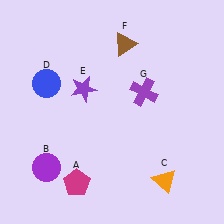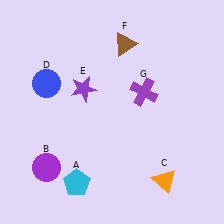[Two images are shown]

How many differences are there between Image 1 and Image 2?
There is 1 difference between the two images.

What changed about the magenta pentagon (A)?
In Image 1, A is magenta. In Image 2, it changed to cyan.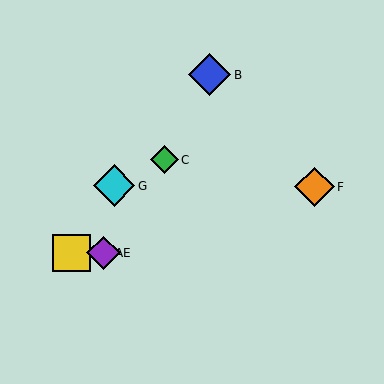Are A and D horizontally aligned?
Yes, both are at y≈253.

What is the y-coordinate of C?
Object C is at y≈160.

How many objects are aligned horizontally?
3 objects (A, D, E) are aligned horizontally.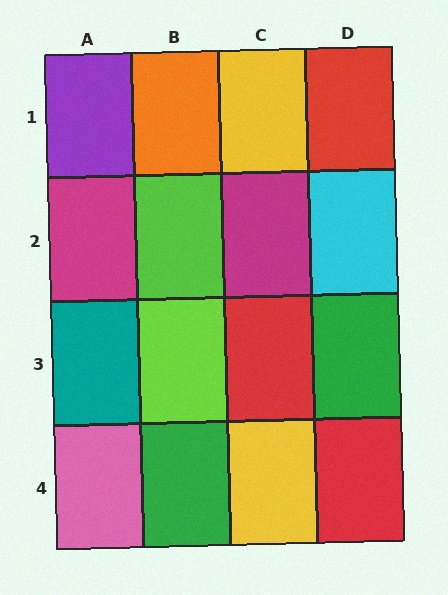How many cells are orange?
1 cell is orange.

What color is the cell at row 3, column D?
Green.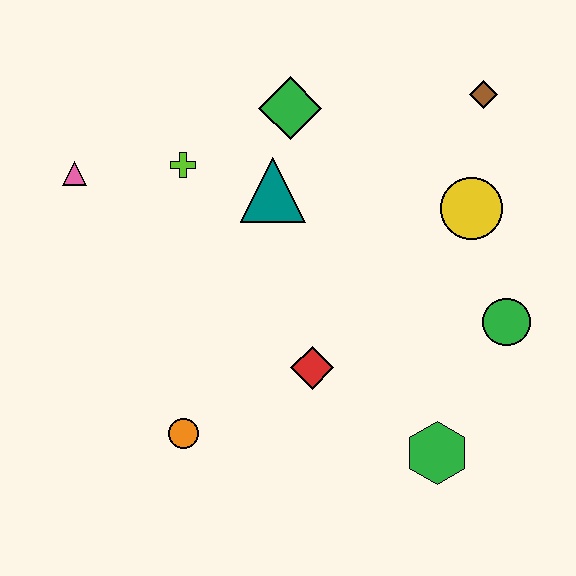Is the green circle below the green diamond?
Yes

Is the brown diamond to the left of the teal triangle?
No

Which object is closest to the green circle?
The yellow circle is closest to the green circle.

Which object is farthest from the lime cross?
The green hexagon is farthest from the lime cross.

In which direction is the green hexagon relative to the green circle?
The green hexagon is below the green circle.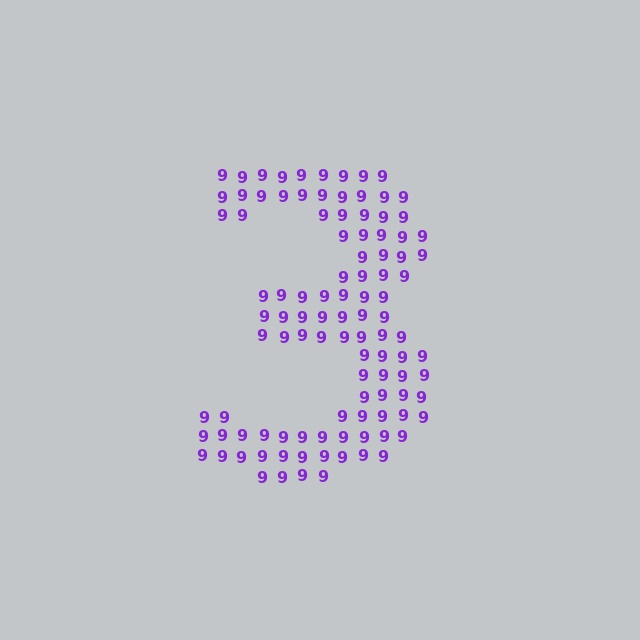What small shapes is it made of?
It is made of small digit 9's.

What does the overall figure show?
The overall figure shows the digit 3.